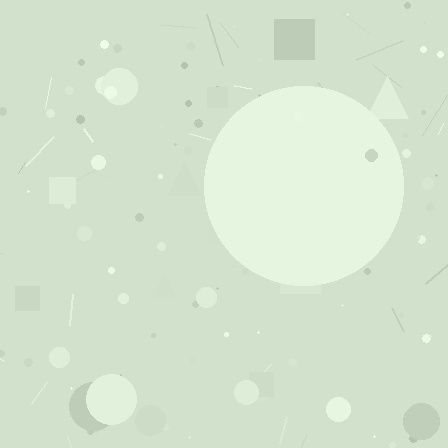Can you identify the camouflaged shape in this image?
The camouflaged shape is a circle.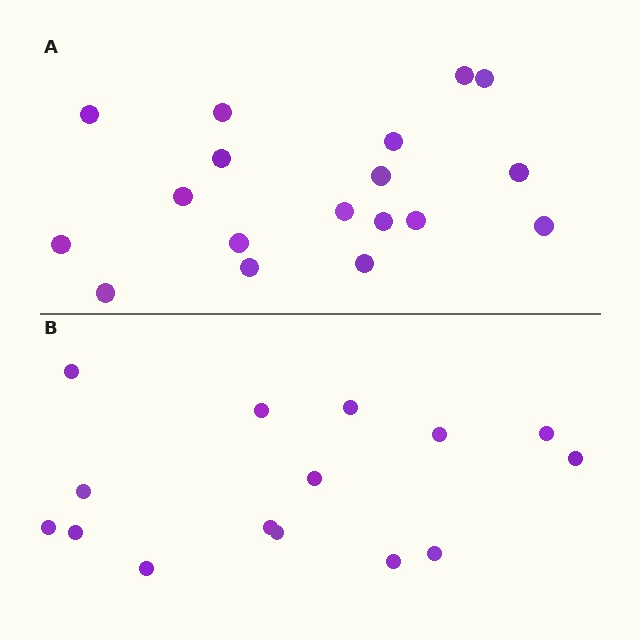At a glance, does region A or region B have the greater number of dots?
Region A (the top region) has more dots.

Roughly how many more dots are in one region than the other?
Region A has just a few more — roughly 2 or 3 more dots than region B.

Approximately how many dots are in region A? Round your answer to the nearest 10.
About 20 dots. (The exact count is 18, which rounds to 20.)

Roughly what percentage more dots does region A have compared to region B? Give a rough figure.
About 20% more.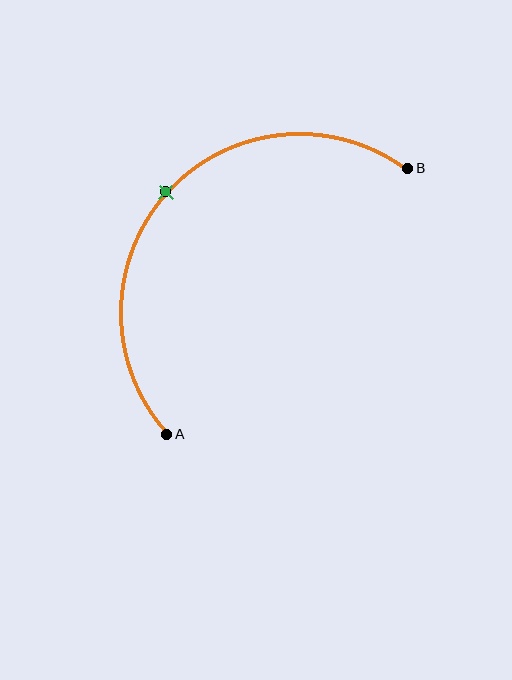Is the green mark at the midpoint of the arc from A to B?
Yes. The green mark lies on the arc at equal arc-length from both A and B — it is the arc midpoint.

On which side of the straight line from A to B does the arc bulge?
The arc bulges above and to the left of the straight line connecting A and B.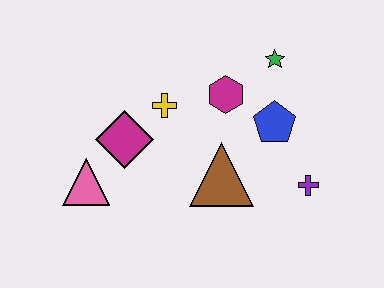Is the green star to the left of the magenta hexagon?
No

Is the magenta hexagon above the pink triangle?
Yes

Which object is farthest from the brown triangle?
The pink triangle is farthest from the brown triangle.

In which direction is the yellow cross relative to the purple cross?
The yellow cross is to the left of the purple cross.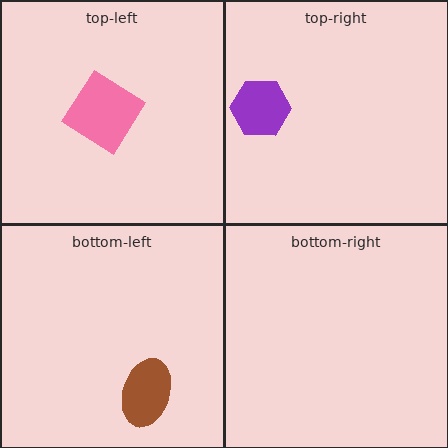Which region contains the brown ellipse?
The bottom-left region.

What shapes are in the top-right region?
The purple hexagon.